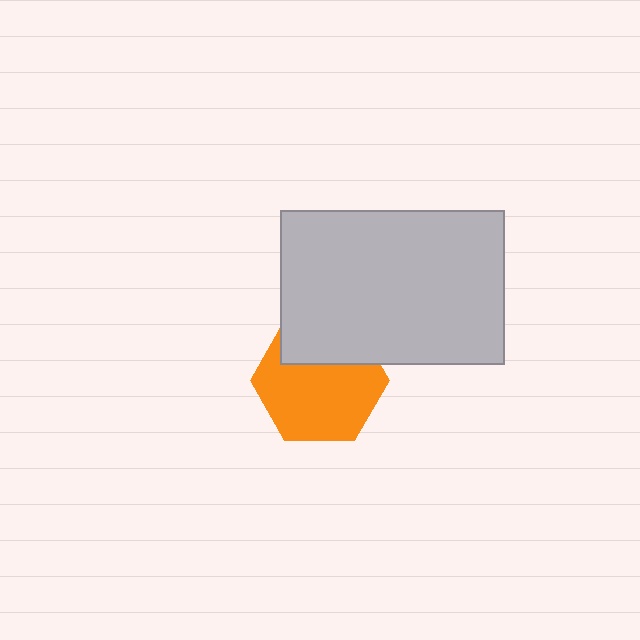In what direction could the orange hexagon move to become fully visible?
The orange hexagon could move down. That would shift it out from behind the light gray rectangle entirely.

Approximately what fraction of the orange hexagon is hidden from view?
Roughly 32% of the orange hexagon is hidden behind the light gray rectangle.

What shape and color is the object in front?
The object in front is a light gray rectangle.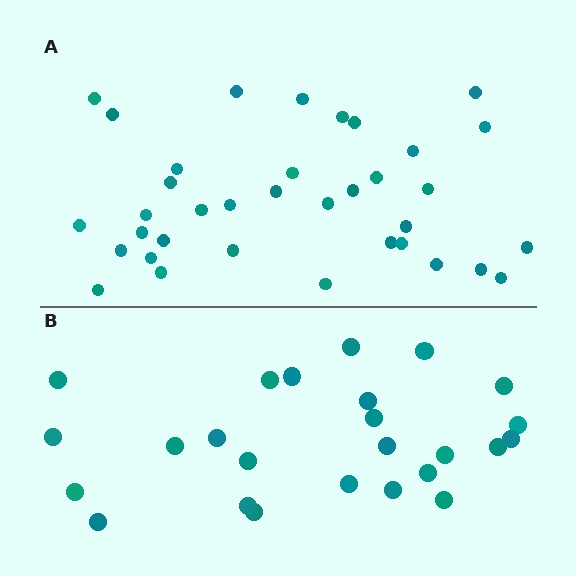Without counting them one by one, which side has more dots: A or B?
Region A (the top region) has more dots.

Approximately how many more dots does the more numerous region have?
Region A has roughly 12 or so more dots than region B.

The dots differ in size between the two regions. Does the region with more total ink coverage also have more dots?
No. Region B has more total ink coverage because its dots are larger, but region A actually contains more individual dots. Total area can be misleading — the number of items is what matters here.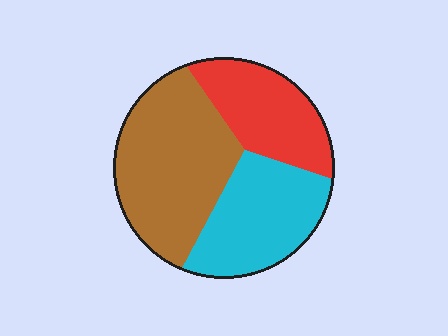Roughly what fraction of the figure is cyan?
Cyan covers around 30% of the figure.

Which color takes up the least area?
Red, at roughly 25%.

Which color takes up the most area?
Brown, at roughly 45%.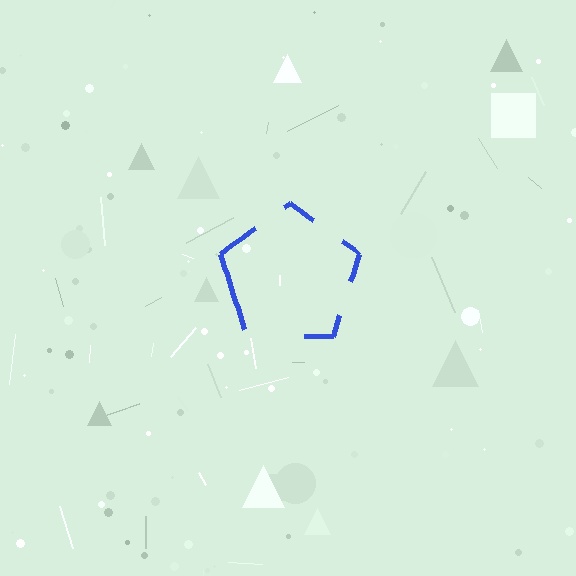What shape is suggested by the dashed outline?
The dashed outline suggests a pentagon.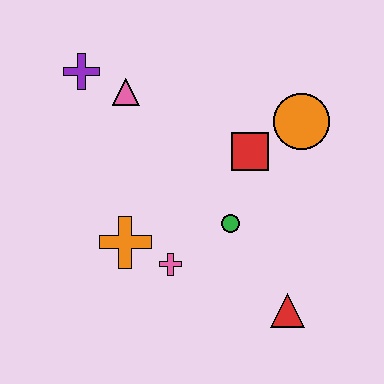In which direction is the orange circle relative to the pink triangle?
The orange circle is to the right of the pink triangle.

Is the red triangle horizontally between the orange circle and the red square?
Yes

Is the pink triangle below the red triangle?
No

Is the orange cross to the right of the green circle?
No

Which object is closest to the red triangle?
The green circle is closest to the red triangle.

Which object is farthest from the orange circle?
The purple cross is farthest from the orange circle.